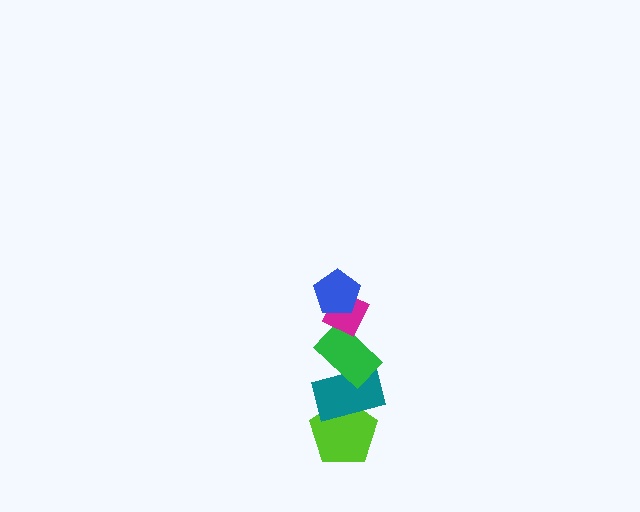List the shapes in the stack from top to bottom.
From top to bottom: the blue pentagon, the magenta diamond, the green rectangle, the teal rectangle, the lime pentagon.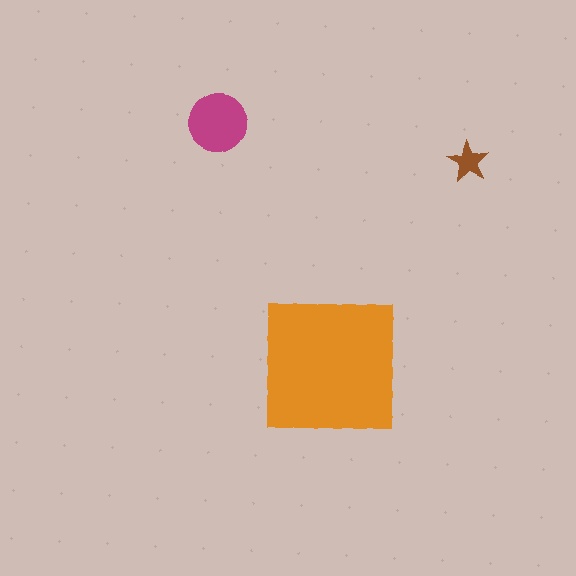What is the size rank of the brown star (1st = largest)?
3rd.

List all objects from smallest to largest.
The brown star, the magenta circle, the orange square.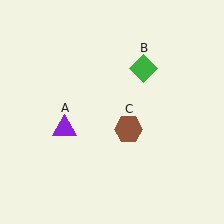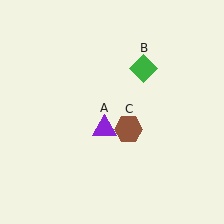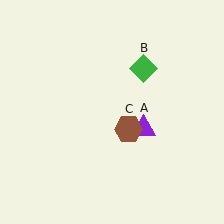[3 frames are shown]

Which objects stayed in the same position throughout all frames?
Green diamond (object B) and brown hexagon (object C) remained stationary.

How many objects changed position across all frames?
1 object changed position: purple triangle (object A).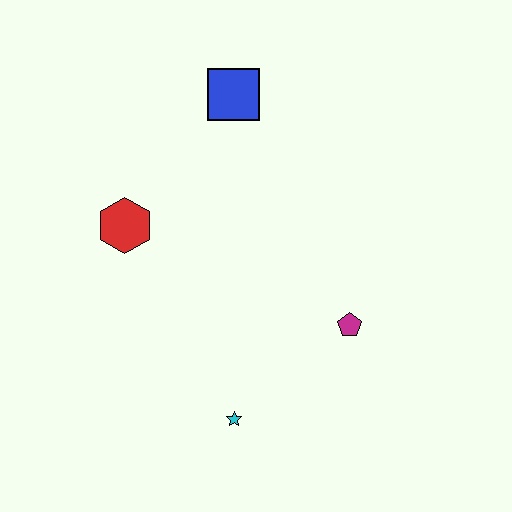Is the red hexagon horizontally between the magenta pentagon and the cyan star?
No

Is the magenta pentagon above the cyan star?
Yes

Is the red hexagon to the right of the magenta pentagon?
No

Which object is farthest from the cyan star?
The blue square is farthest from the cyan star.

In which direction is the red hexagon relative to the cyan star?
The red hexagon is above the cyan star.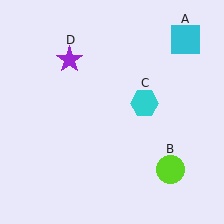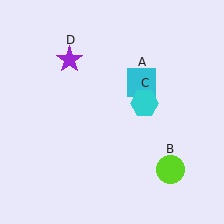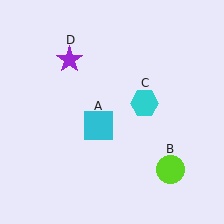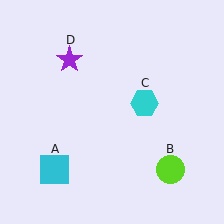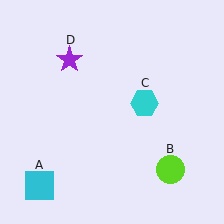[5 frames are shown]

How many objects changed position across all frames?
1 object changed position: cyan square (object A).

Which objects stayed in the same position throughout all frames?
Lime circle (object B) and cyan hexagon (object C) and purple star (object D) remained stationary.